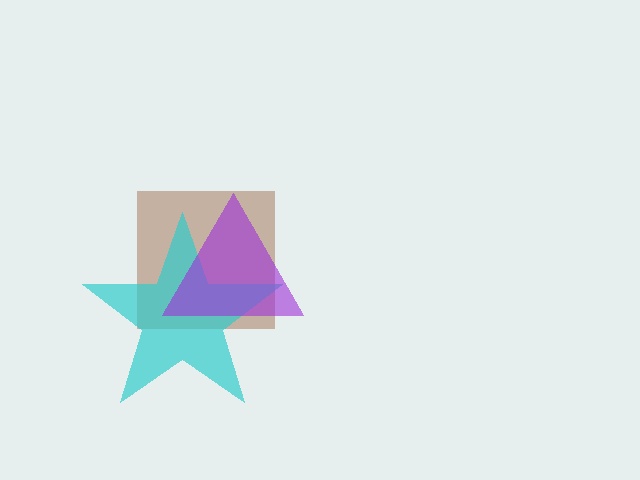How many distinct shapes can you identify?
There are 3 distinct shapes: a brown square, a cyan star, a purple triangle.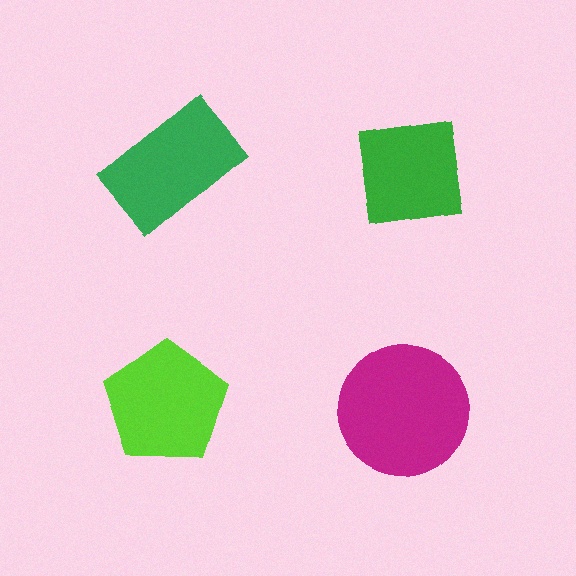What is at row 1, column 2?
A green square.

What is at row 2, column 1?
A lime pentagon.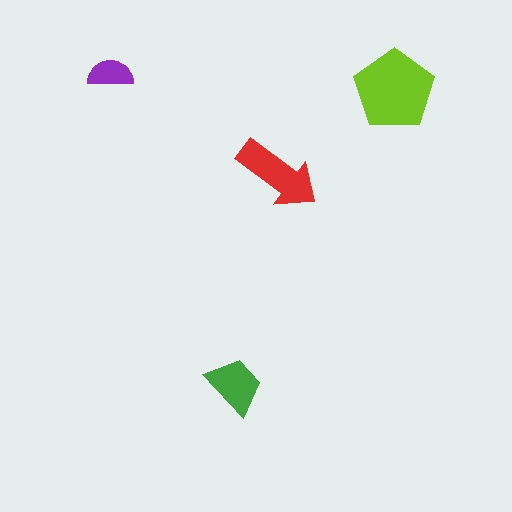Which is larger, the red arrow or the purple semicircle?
The red arrow.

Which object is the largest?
The lime pentagon.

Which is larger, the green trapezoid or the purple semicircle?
The green trapezoid.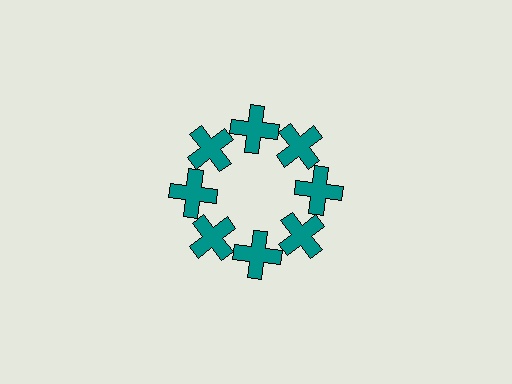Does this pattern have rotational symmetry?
Yes, this pattern has 8-fold rotational symmetry. It looks the same after rotating 45 degrees around the center.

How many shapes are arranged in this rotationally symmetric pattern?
There are 8 shapes, arranged in 8 groups of 1.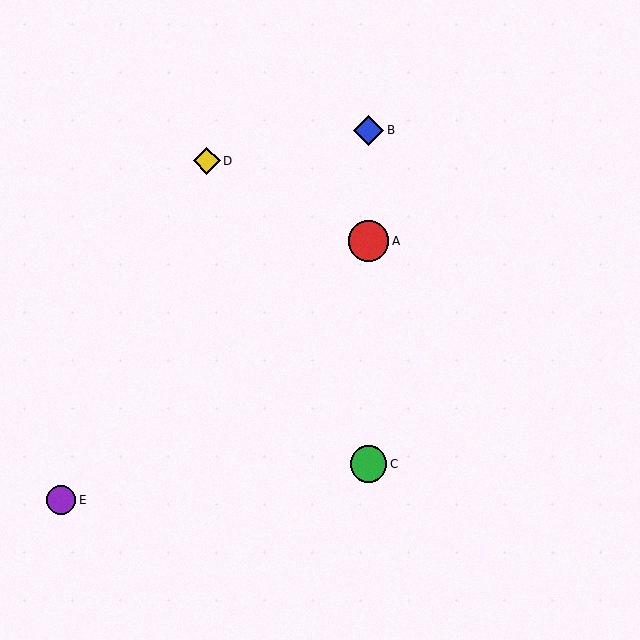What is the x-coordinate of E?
Object E is at x≈61.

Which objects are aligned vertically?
Objects A, B, C are aligned vertically.